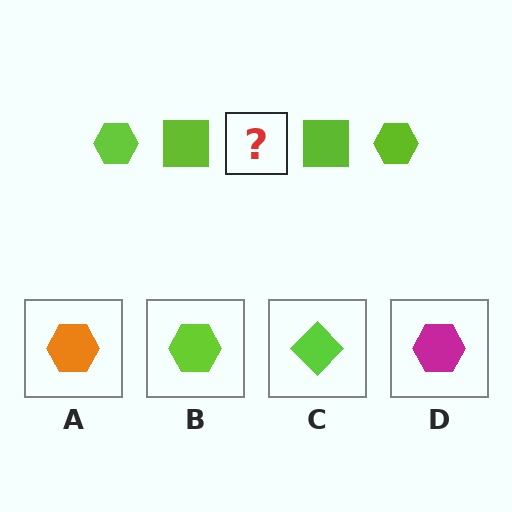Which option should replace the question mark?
Option B.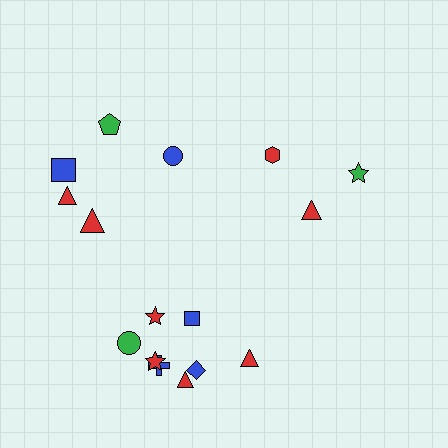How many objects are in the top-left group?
There are 5 objects.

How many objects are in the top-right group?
There are 3 objects.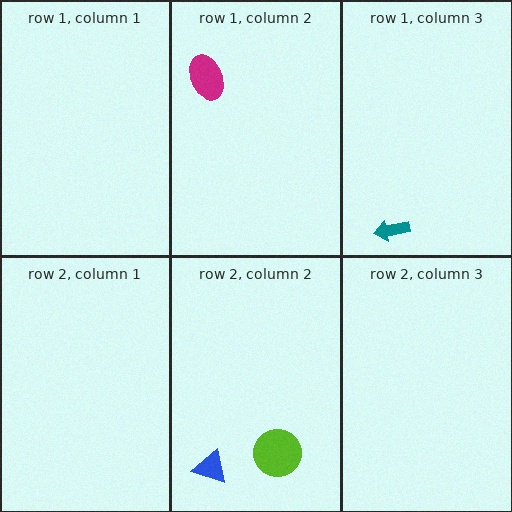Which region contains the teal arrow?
The row 1, column 3 region.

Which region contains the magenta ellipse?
The row 1, column 2 region.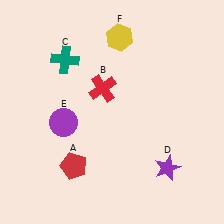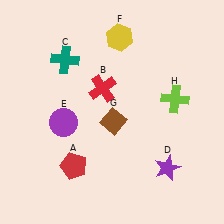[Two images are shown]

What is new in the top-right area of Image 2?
A lime cross (H) was added in the top-right area of Image 2.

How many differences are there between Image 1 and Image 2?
There are 2 differences between the two images.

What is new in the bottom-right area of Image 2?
A brown diamond (G) was added in the bottom-right area of Image 2.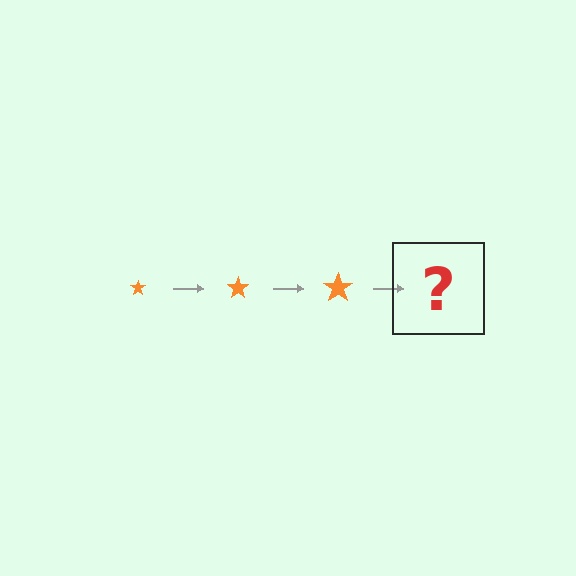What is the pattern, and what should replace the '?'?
The pattern is that the star gets progressively larger each step. The '?' should be an orange star, larger than the previous one.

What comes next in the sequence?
The next element should be an orange star, larger than the previous one.